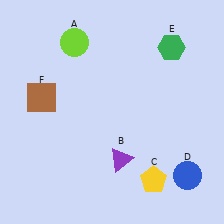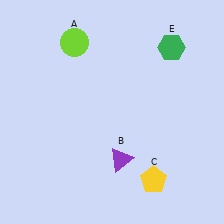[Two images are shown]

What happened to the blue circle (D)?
The blue circle (D) was removed in Image 2. It was in the bottom-right area of Image 1.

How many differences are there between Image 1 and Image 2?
There are 2 differences between the two images.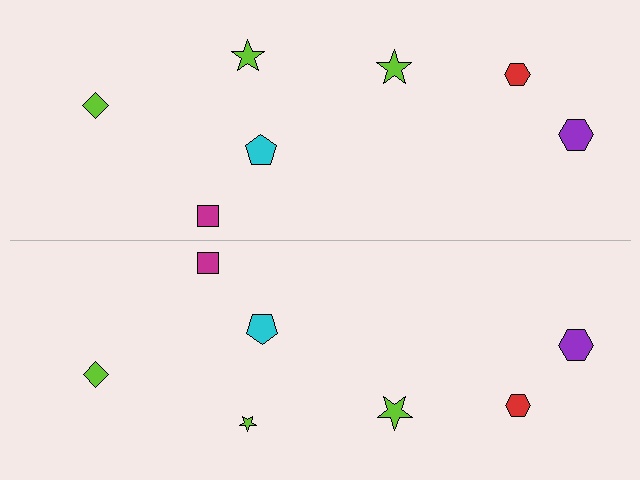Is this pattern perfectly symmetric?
No, the pattern is not perfectly symmetric. The lime star on the bottom side has a different size than its mirror counterpart.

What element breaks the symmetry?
The lime star on the bottom side has a different size than its mirror counterpart.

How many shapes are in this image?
There are 14 shapes in this image.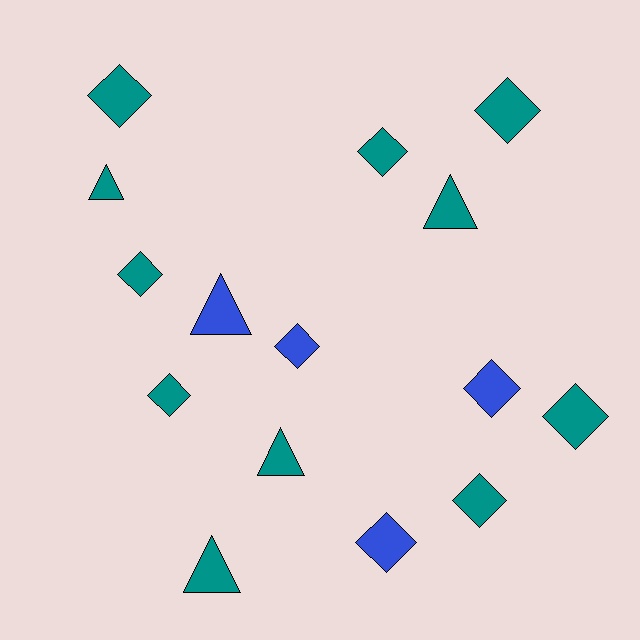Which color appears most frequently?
Teal, with 11 objects.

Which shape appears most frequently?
Diamond, with 10 objects.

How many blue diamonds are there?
There are 3 blue diamonds.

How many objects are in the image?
There are 15 objects.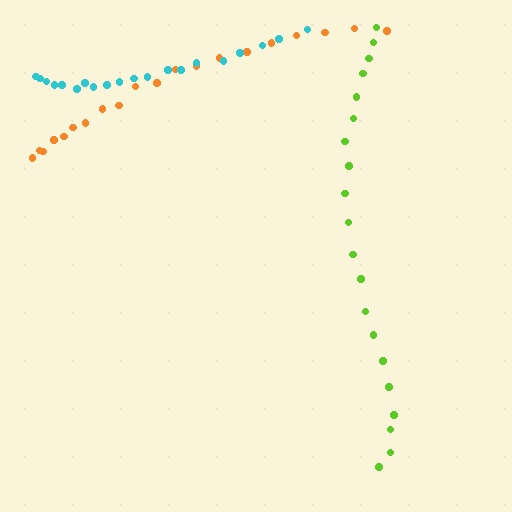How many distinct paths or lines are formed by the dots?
There are 3 distinct paths.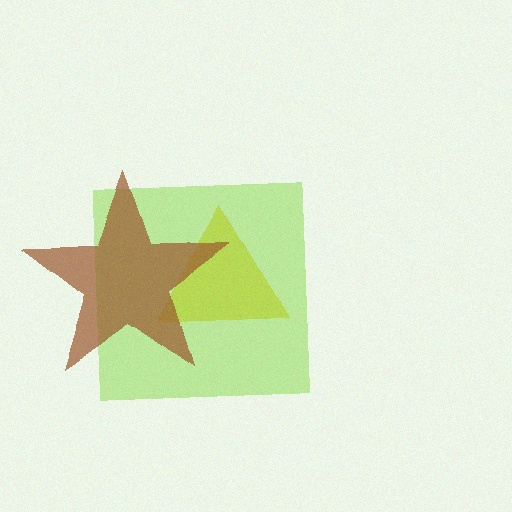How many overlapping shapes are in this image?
There are 3 overlapping shapes in the image.